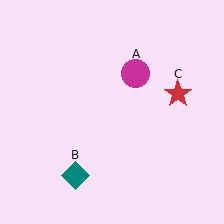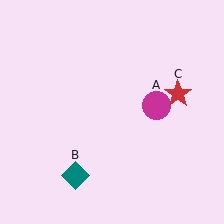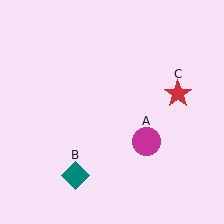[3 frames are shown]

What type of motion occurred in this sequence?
The magenta circle (object A) rotated clockwise around the center of the scene.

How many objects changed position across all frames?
1 object changed position: magenta circle (object A).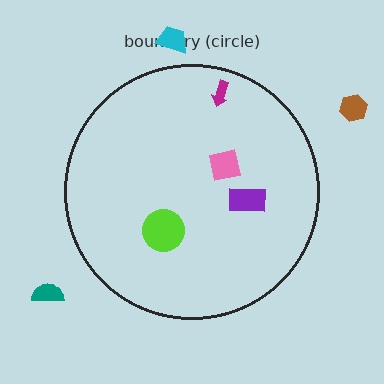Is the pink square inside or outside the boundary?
Inside.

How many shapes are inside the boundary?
4 inside, 3 outside.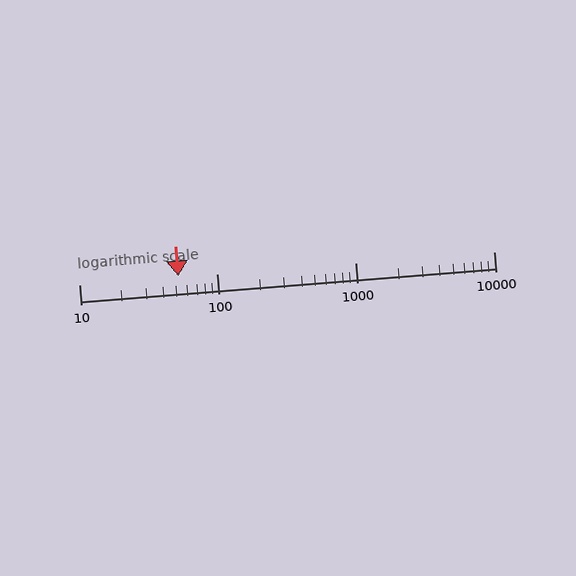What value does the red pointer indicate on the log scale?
The pointer indicates approximately 52.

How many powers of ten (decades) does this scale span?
The scale spans 3 decades, from 10 to 10000.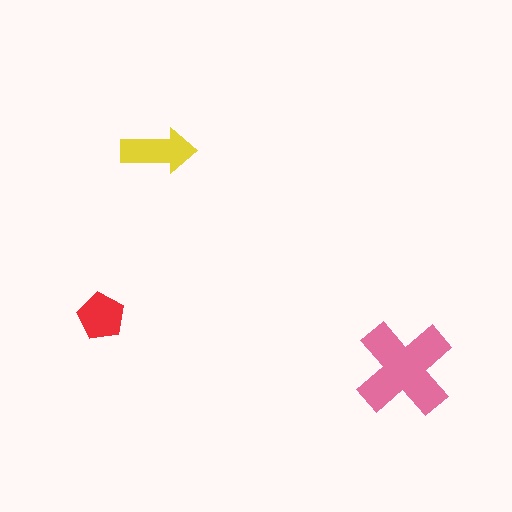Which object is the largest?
The pink cross.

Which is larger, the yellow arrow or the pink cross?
The pink cross.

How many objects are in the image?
There are 3 objects in the image.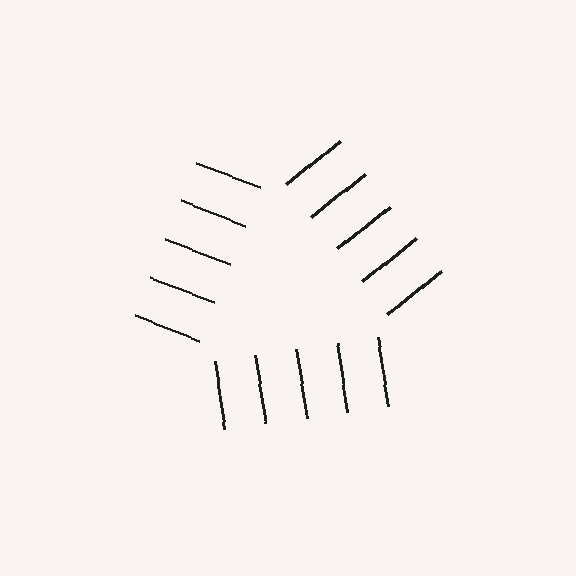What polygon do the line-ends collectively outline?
An illusory triangle — the line segments terminate on its edges but no continuous stroke is drawn.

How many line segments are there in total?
15 — 5 along each of the 3 edges.